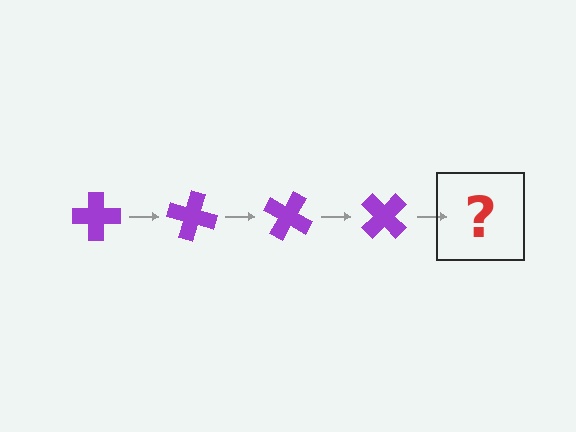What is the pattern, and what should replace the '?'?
The pattern is that the cross rotates 15 degrees each step. The '?' should be a purple cross rotated 60 degrees.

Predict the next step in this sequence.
The next step is a purple cross rotated 60 degrees.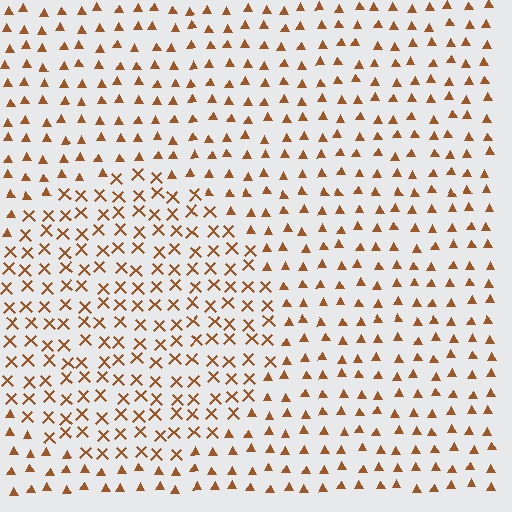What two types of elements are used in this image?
The image uses X marks inside the circle region and triangles outside it.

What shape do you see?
I see a circle.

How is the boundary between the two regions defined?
The boundary is defined by a change in element shape: X marks inside vs. triangles outside. All elements share the same color and spacing.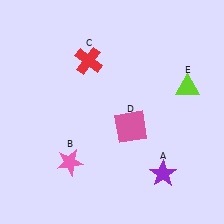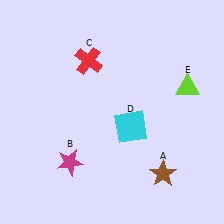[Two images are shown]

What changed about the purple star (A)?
In Image 1, A is purple. In Image 2, it changed to brown.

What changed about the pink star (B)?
In Image 1, B is pink. In Image 2, it changed to magenta.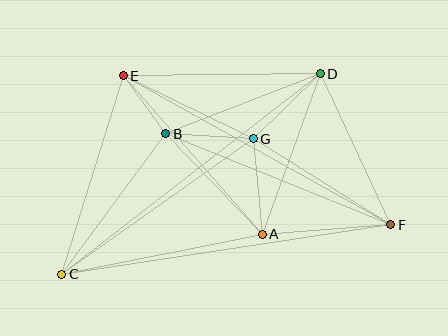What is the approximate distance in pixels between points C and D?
The distance between C and D is approximately 327 pixels.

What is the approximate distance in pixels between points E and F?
The distance between E and F is approximately 306 pixels.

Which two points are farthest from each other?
Points C and F are farthest from each other.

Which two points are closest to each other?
Points B and E are closest to each other.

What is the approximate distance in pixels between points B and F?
The distance between B and F is approximately 243 pixels.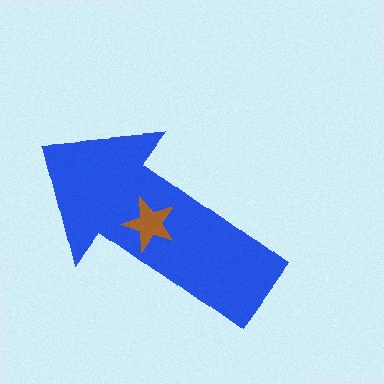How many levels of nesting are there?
2.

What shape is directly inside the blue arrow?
The brown star.